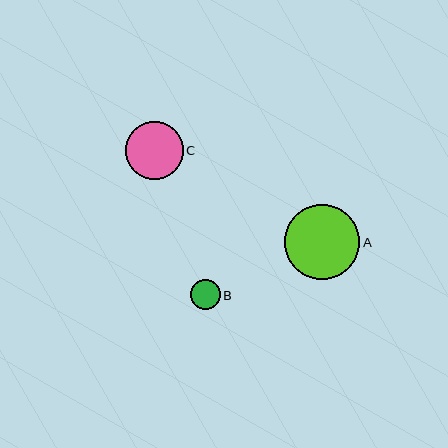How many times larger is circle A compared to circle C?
Circle A is approximately 1.3 times the size of circle C.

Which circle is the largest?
Circle A is the largest with a size of approximately 75 pixels.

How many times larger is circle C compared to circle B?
Circle C is approximately 2.0 times the size of circle B.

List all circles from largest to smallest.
From largest to smallest: A, C, B.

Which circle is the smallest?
Circle B is the smallest with a size of approximately 29 pixels.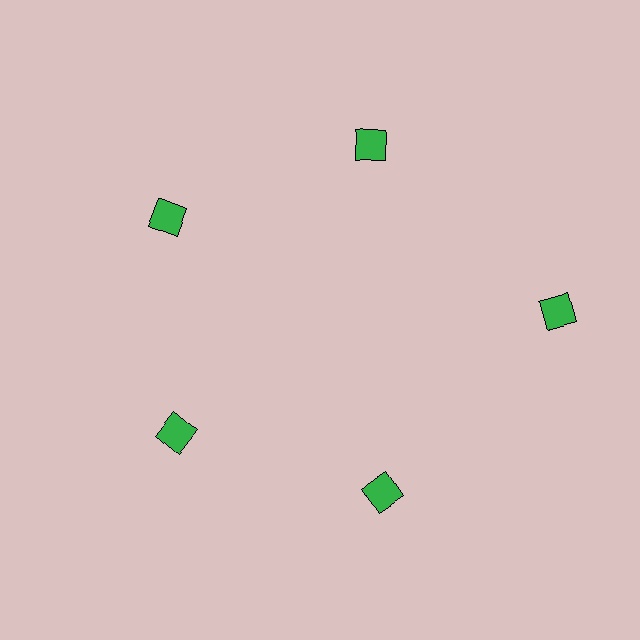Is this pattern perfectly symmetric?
No. The 5 green squares are arranged in a ring, but one element near the 3 o'clock position is pushed outward from the center, breaking the 5-fold rotational symmetry.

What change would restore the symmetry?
The symmetry would be restored by moving it inward, back onto the ring so that all 5 squares sit at equal angles and equal distance from the center.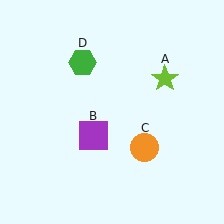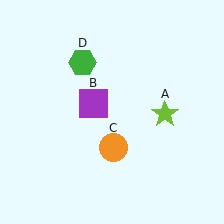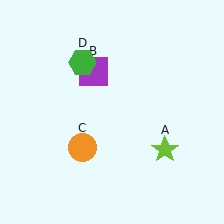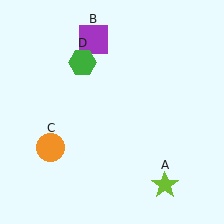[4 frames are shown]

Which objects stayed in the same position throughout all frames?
Green hexagon (object D) remained stationary.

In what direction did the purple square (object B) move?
The purple square (object B) moved up.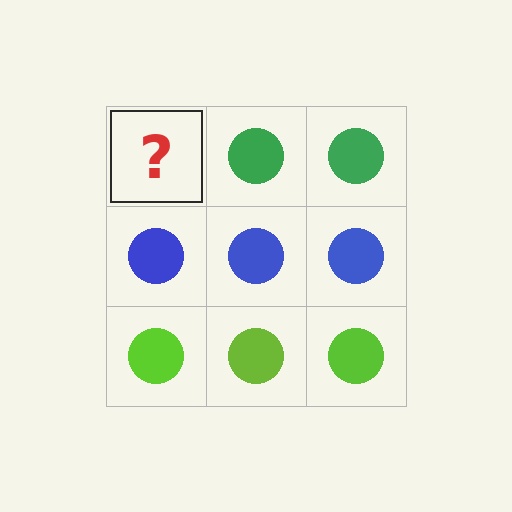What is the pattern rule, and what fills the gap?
The rule is that each row has a consistent color. The gap should be filled with a green circle.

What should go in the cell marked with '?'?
The missing cell should contain a green circle.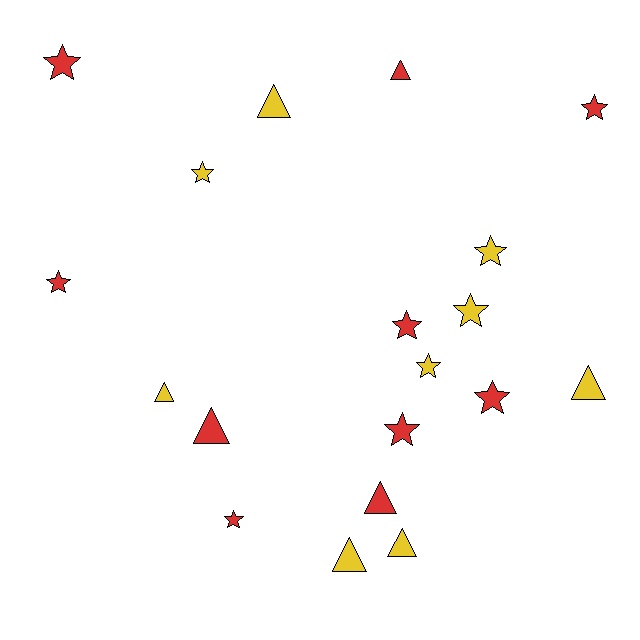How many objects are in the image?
There are 19 objects.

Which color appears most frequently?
Red, with 10 objects.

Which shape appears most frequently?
Star, with 11 objects.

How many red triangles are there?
There are 3 red triangles.